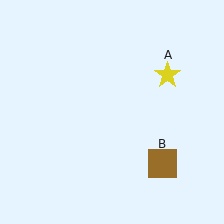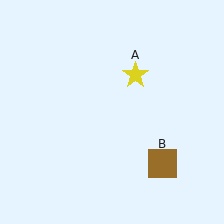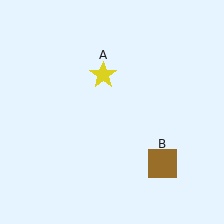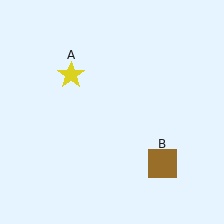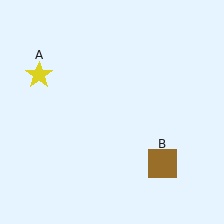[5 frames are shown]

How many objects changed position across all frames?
1 object changed position: yellow star (object A).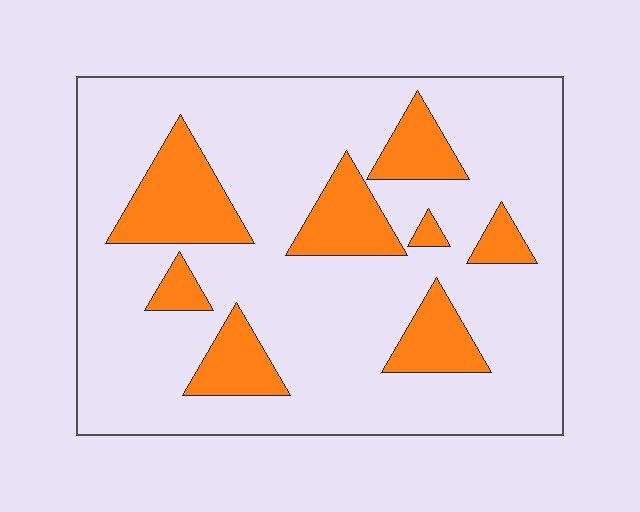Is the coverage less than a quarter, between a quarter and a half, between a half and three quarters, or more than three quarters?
Less than a quarter.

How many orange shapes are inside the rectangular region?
8.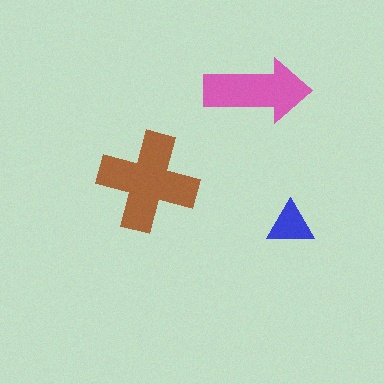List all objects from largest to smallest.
The brown cross, the pink arrow, the blue triangle.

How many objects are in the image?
There are 3 objects in the image.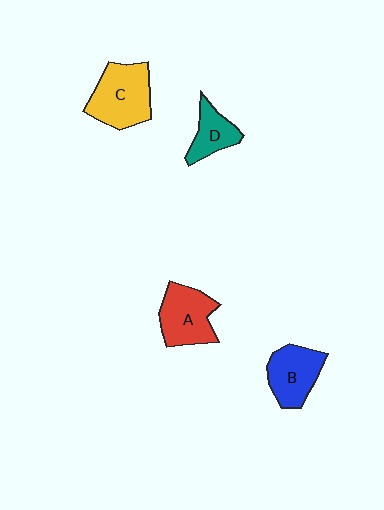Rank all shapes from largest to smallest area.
From largest to smallest: C (yellow), A (red), B (blue), D (teal).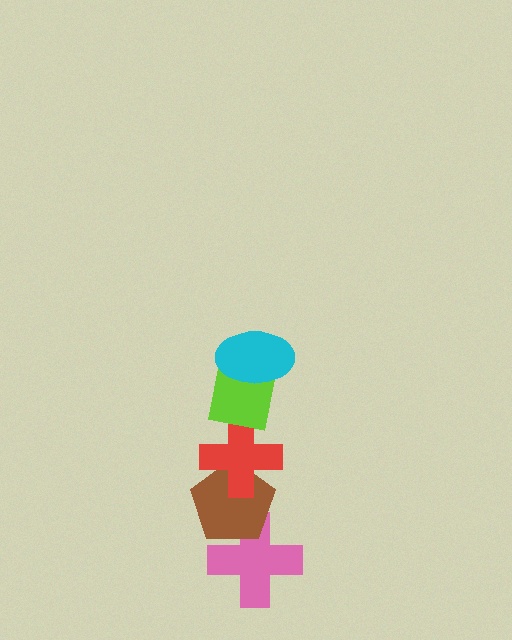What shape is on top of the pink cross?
The brown pentagon is on top of the pink cross.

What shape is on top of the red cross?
The lime square is on top of the red cross.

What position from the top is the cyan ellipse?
The cyan ellipse is 1st from the top.